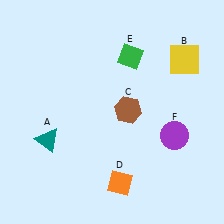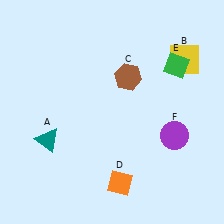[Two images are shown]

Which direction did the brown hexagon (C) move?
The brown hexagon (C) moved up.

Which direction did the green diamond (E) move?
The green diamond (E) moved right.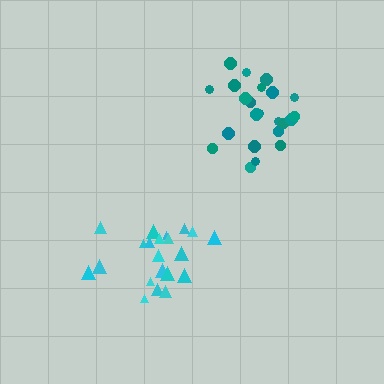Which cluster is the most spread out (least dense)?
Cyan.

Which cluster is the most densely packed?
Teal.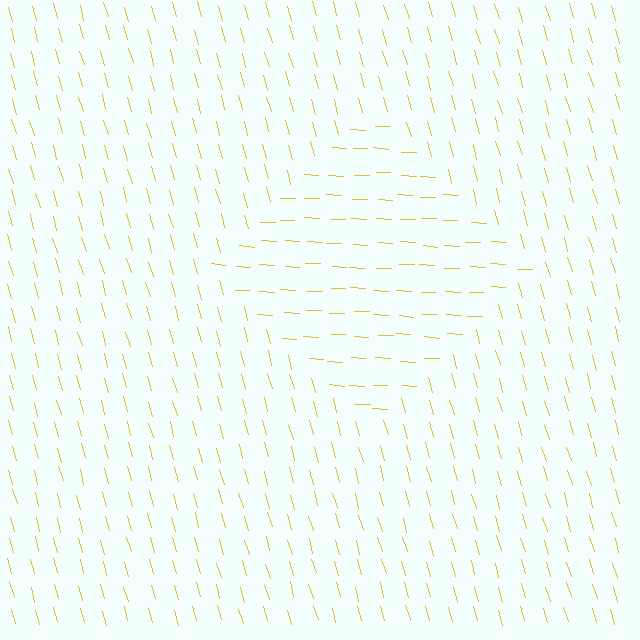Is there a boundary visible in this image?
Yes, there is a texture boundary formed by a change in line orientation.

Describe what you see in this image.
The image is filled with small yellow line segments. A diamond region in the image has lines oriented differently from the surrounding lines, creating a visible texture boundary.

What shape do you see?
I see a diamond.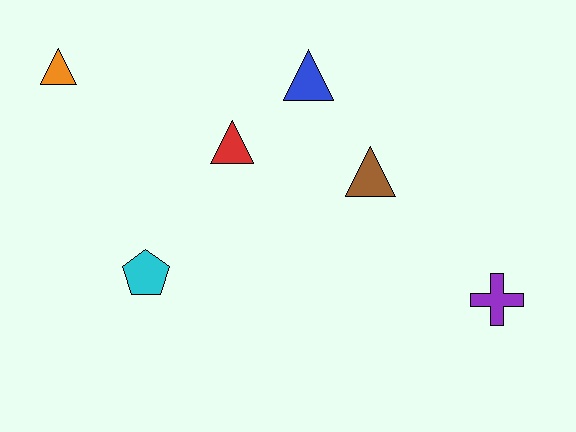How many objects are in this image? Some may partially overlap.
There are 6 objects.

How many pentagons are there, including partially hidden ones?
There is 1 pentagon.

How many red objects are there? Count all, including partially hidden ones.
There is 1 red object.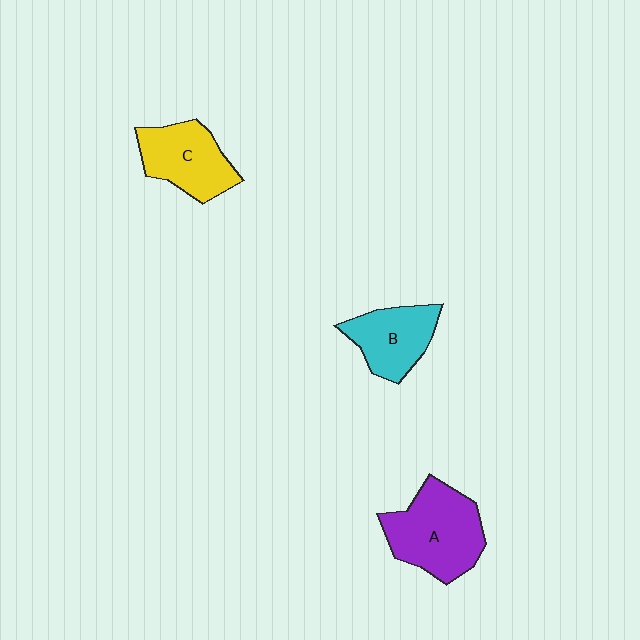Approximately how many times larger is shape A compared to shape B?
Approximately 1.4 times.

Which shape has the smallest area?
Shape B (cyan).